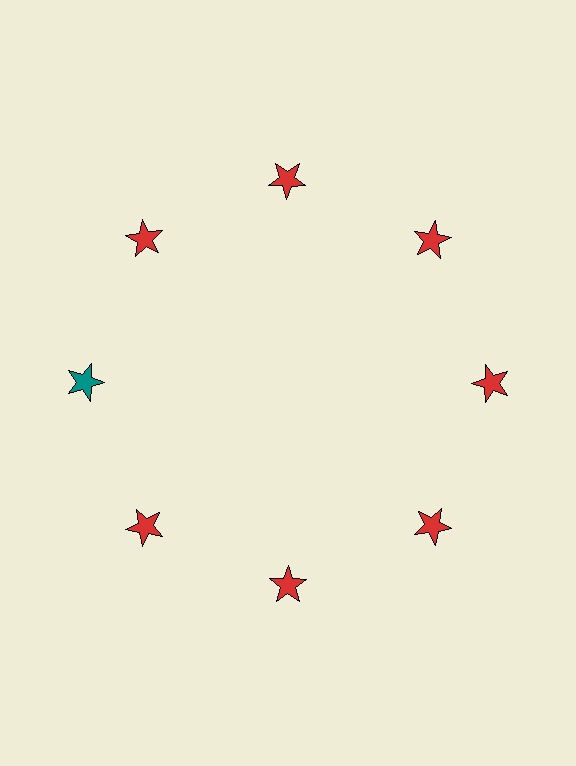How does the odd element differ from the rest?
It has a different color: teal instead of red.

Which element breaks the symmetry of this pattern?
The teal star at roughly the 9 o'clock position breaks the symmetry. All other shapes are red stars.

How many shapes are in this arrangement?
There are 8 shapes arranged in a ring pattern.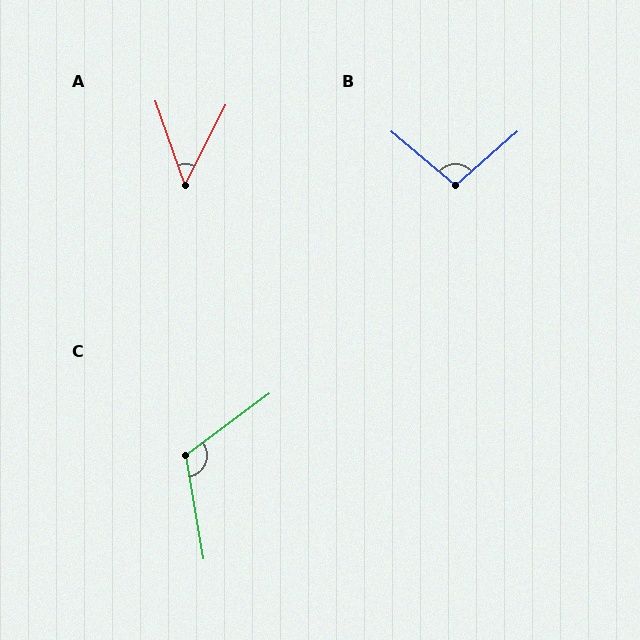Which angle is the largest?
C, at approximately 116 degrees.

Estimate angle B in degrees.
Approximately 99 degrees.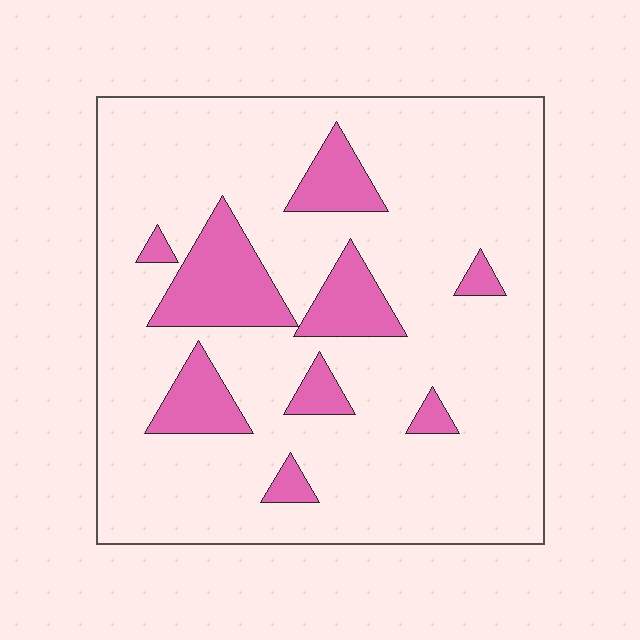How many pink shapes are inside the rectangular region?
9.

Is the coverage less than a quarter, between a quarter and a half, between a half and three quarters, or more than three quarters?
Less than a quarter.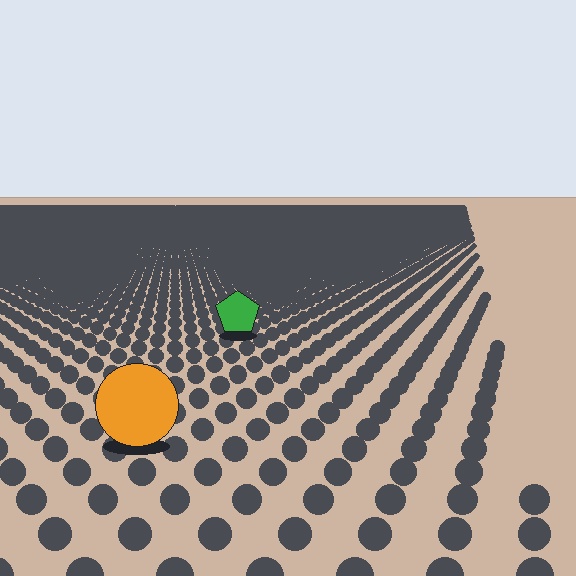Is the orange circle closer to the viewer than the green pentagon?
Yes. The orange circle is closer — you can tell from the texture gradient: the ground texture is coarser near it.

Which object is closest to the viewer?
The orange circle is closest. The texture marks near it are larger and more spread out.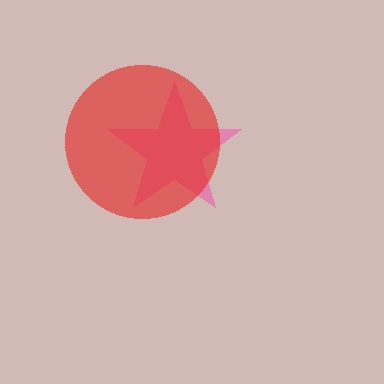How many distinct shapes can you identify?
There are 2 distinct shapes: a pink star, a red circle.